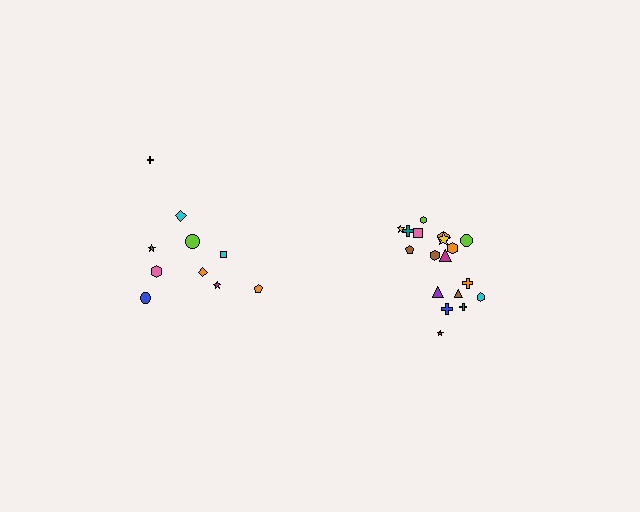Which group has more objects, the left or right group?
The right group.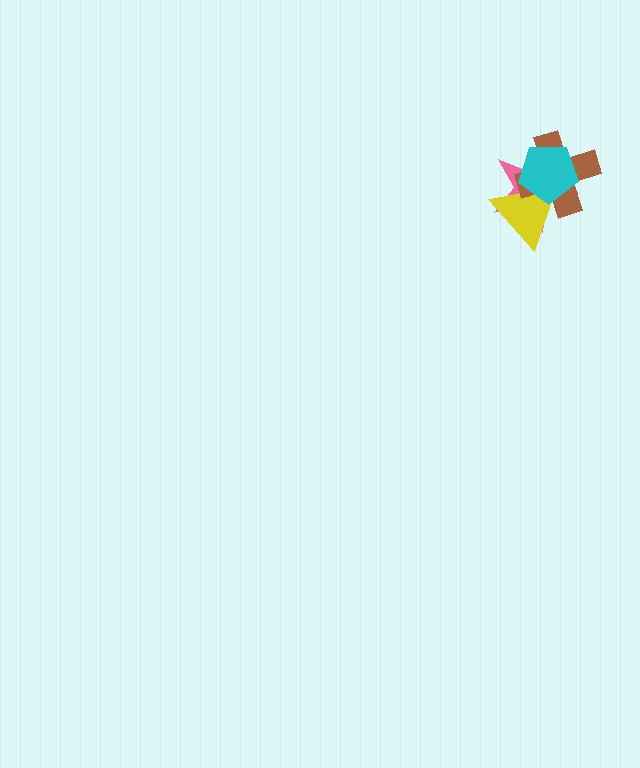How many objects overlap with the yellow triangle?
3 objects overlap with the yellow triangle.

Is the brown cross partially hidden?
Yes, it is partially covered by another shape.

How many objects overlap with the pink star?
3 objects overlap with the pink star.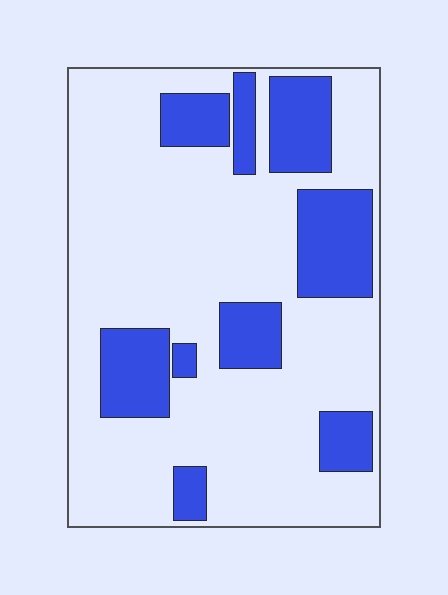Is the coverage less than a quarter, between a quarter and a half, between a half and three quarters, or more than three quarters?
Between a quarter and a half.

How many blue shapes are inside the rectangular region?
9.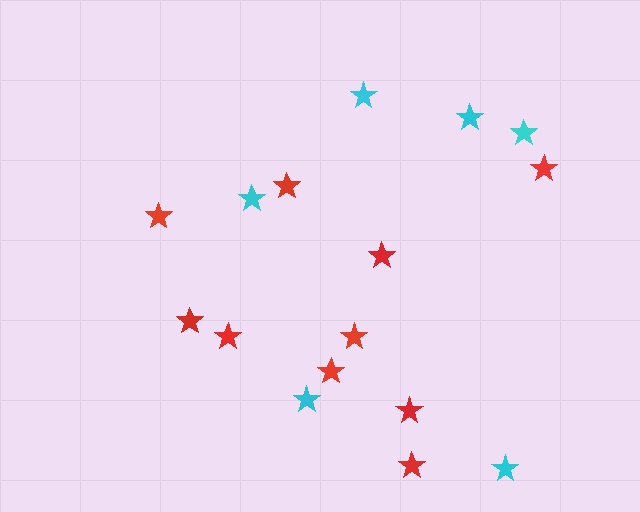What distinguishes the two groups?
There are 2 groups: one group of cyan stars (6) and one group of red stars (10).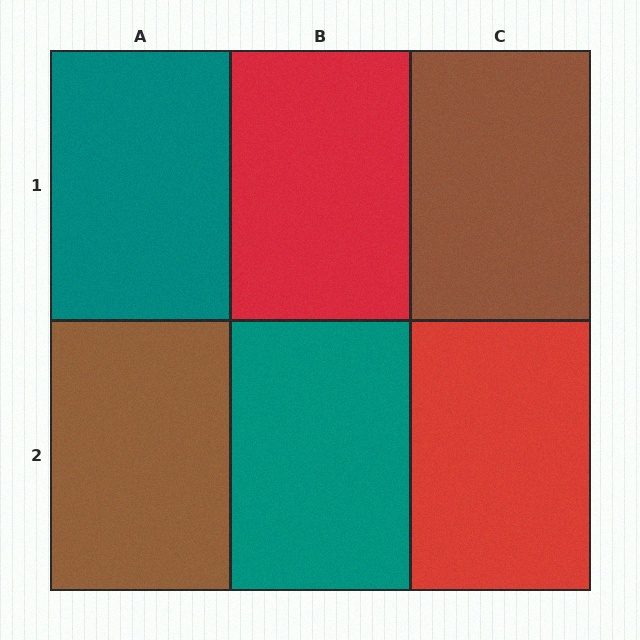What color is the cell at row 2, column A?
Brown.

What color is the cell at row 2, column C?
Red.